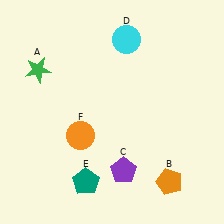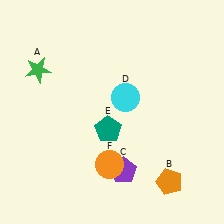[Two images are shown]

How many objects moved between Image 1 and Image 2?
3 objects moved between the two images.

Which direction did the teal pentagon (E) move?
The teal pentagon (E) moved up.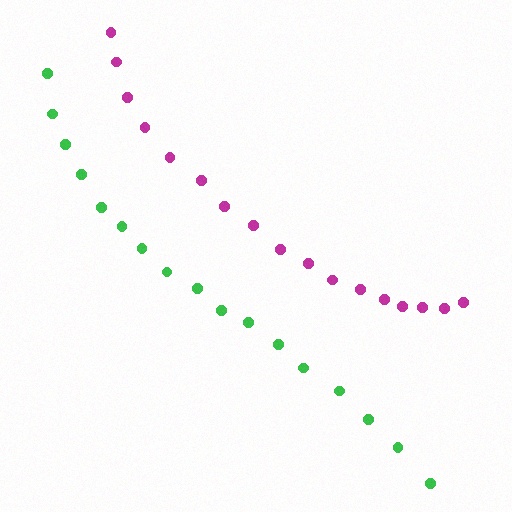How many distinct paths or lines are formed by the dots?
There are 2 distinct paths.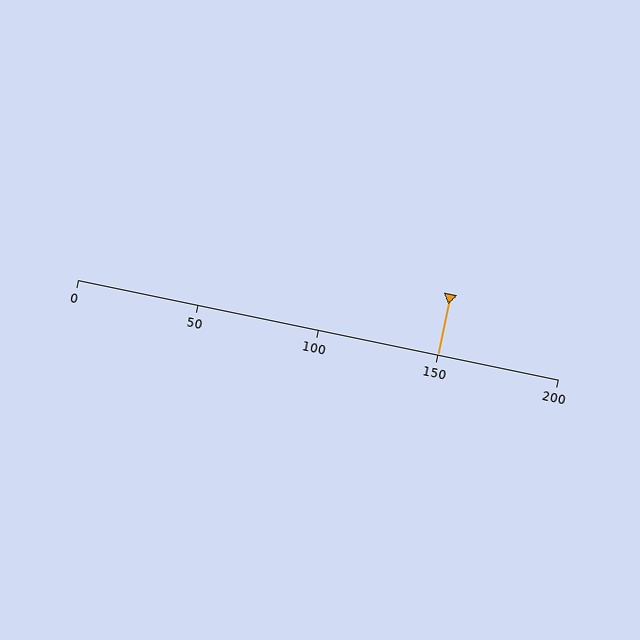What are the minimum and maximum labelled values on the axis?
The axis runs from 0 to 200.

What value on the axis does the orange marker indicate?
The marker indicates approximately 150.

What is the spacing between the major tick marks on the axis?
The major ticks are spaced 50 apart.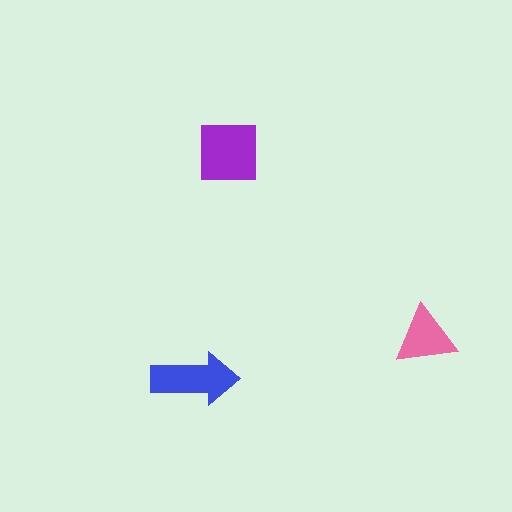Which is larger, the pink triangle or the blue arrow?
The blue arrow.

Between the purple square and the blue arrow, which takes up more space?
The purple square.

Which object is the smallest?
The pink triangle.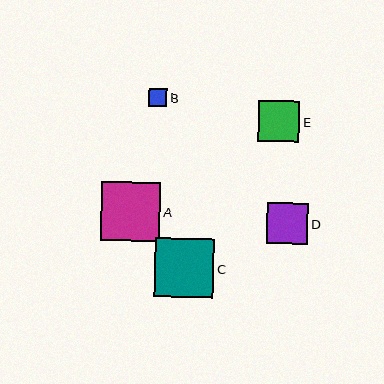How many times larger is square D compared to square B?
Square D is approximately 2.3 times the size of square B.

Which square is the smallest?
Square B is the smallest with a size of approximately 18 pixels.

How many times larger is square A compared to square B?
Square A is approximately 3.3 times the size of square B.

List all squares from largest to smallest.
From largest to smallest: C, A, D, E, B.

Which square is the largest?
Square C is the largest with a size of approximately 59 pixels.